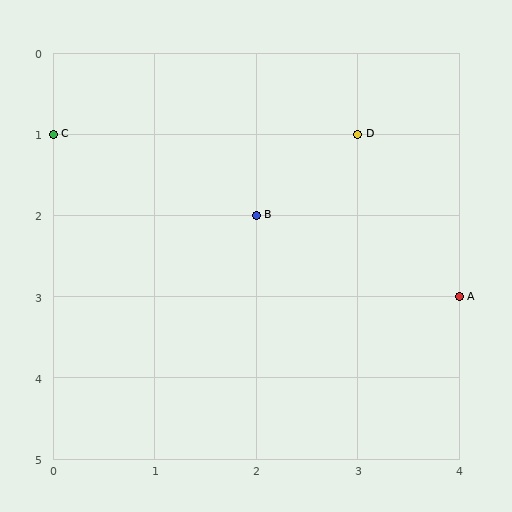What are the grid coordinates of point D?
Point D is at grid coordinates (3, 1).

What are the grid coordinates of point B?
Point B is at grid coordinates (2, 2).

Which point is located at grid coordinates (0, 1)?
Point C is at (0, 1).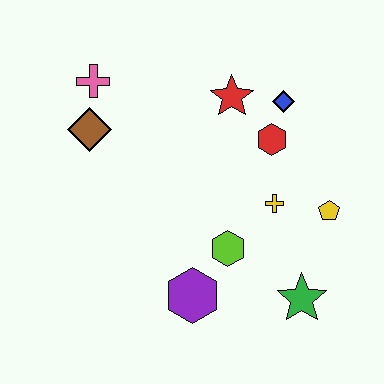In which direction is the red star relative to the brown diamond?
The red star is to the right of the brown diamond.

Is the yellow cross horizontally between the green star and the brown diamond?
Yes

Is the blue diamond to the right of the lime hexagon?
Yes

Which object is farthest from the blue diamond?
The purple hexagon is farthest from the blue diamond.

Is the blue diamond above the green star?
Yes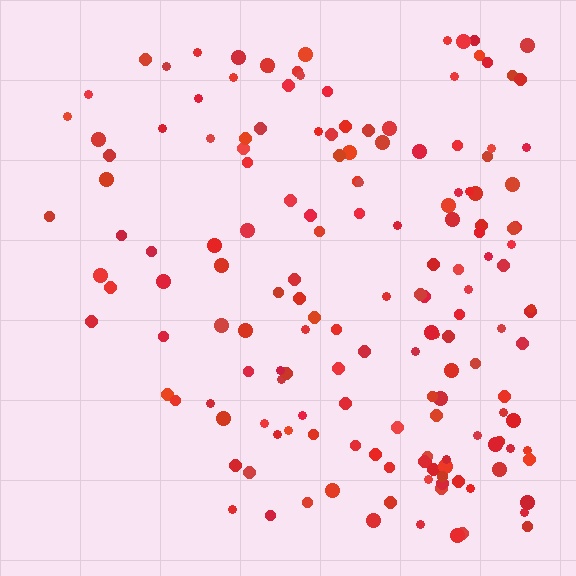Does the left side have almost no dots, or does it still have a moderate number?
Still a moderate number, just noticeably fewer than the right.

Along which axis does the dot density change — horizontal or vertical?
Horizontal.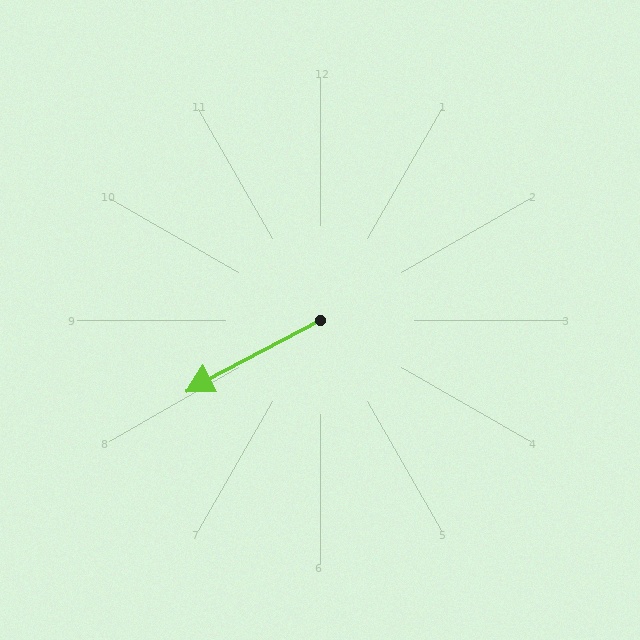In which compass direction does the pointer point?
Southwest.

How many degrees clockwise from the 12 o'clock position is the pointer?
Approximately 242 degrees.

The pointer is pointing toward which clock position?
Roughly 8 o'clock.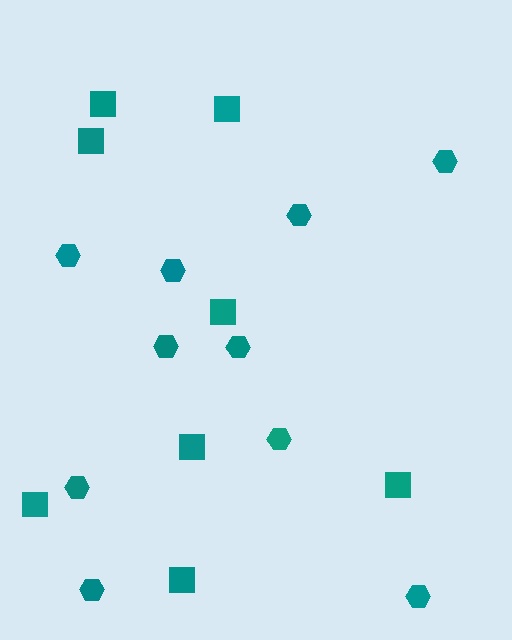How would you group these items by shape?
There are 2 groups: one group of hexagons (10) and one group of squares (8).